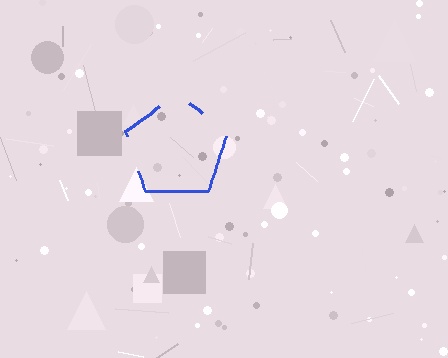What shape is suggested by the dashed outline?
The dashed outline suggests a pentagon.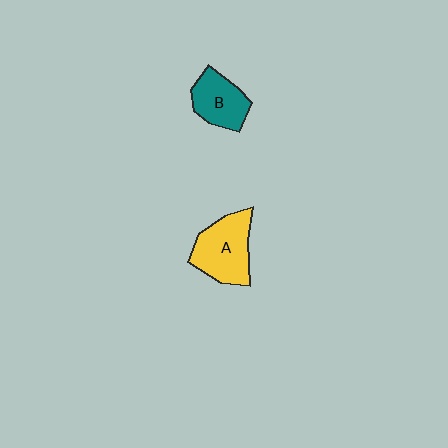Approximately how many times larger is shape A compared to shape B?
Approximately 1.4 times.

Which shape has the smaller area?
Shape B (teal).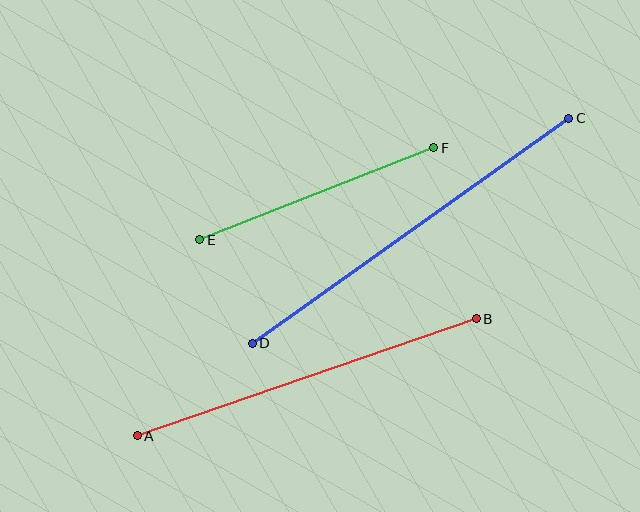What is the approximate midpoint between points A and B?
The midpoint is at approximately (307, 377) pixels.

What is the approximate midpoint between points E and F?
The midpoint is at approximately (317, 194) pixels.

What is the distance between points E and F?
The distance is approximately 251 pixels.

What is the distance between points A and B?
The distance is approximately 359 pixels.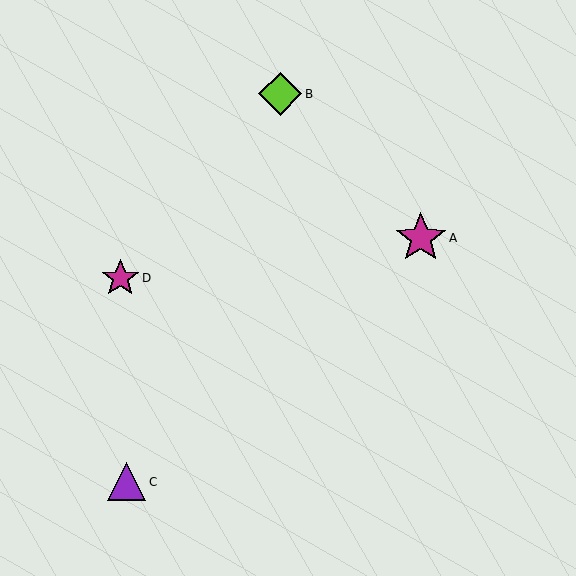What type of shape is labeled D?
Shape D is a magenta star.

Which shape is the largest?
The magenta star (labeled A) is the largest.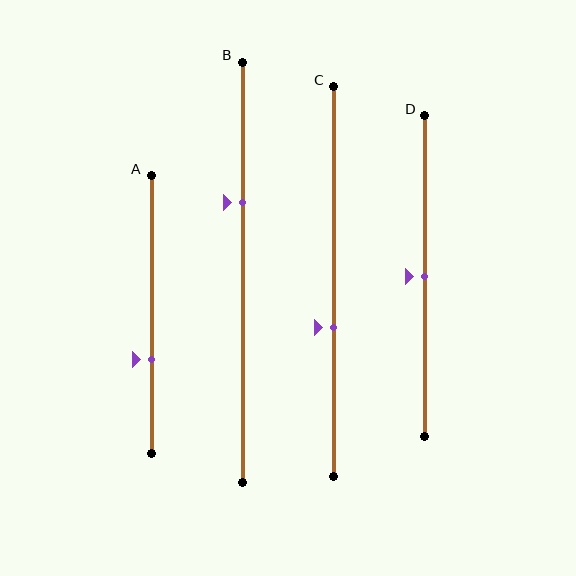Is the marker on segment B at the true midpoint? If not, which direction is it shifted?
No, the marker on segment B is shifted upward by about 17% of the segment length.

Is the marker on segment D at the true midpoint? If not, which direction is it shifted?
Yes, the marker on segment D is at the true midpoint.